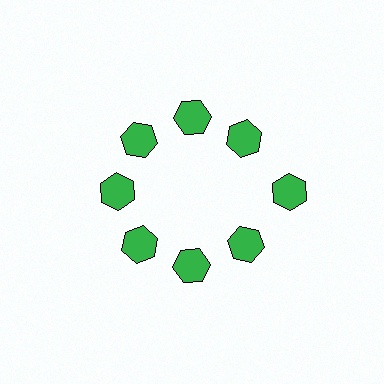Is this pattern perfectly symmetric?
No. The 8 green hexagons are arranged in a ring, but one element near the 3 o'clock position is pushed outward from the center, breaking the 8-fold rotational symmetry.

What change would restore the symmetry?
The symmetry would be restored by moving it inward, back onto the ring so that all 8 hexagons sit at equal angles and equal distance from the center.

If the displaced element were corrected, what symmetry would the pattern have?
It would have 8-fold rotational symmetry — the pattern would map onto itself every 45 degrees.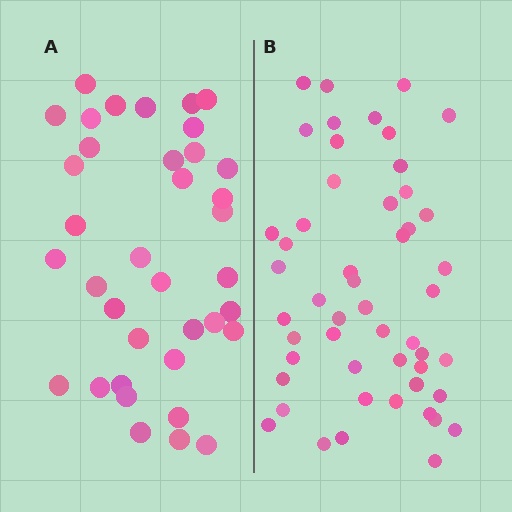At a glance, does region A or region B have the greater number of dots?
Region B (the right region) has more dots.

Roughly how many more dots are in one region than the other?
Region B has approximately 15 more dots than region A.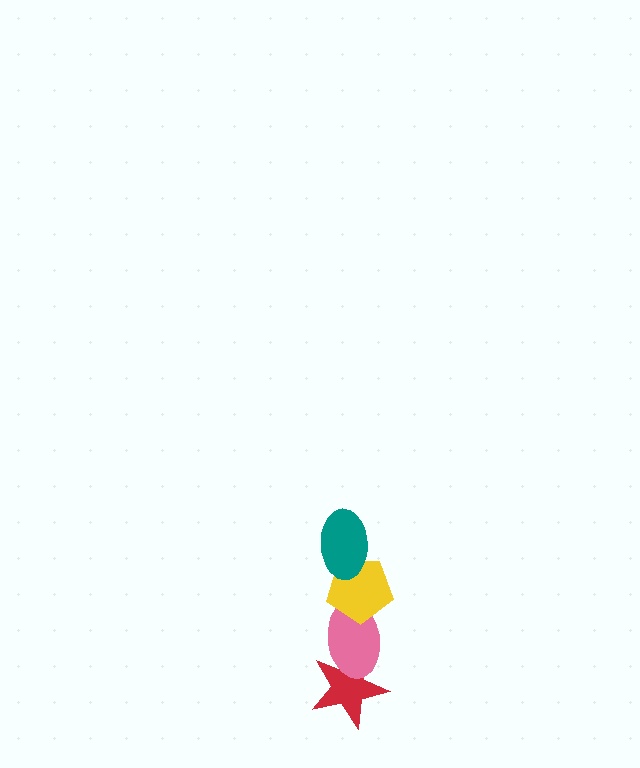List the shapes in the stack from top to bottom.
From top to bottom: the teal ellipse, the yellow pentagon, the pink ellipse, the red star.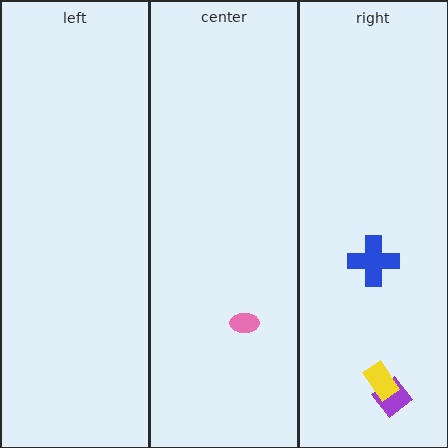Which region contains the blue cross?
The right region.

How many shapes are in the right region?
3.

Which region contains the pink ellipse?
The center region.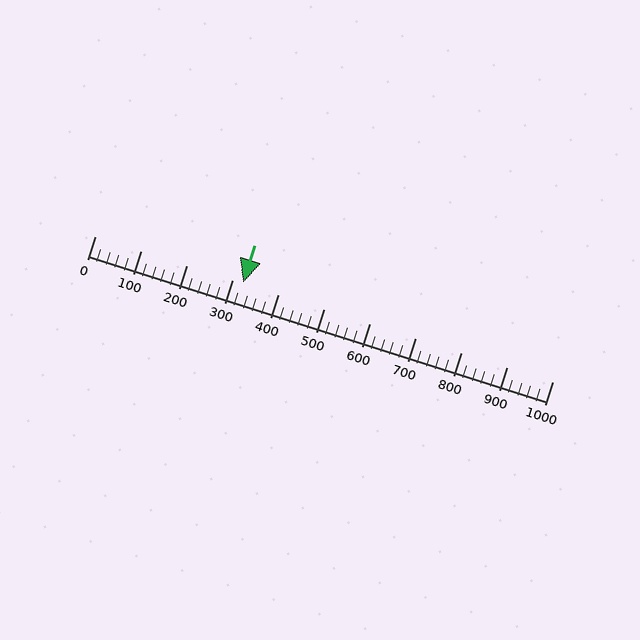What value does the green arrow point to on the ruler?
The green arrow points to approximately 324.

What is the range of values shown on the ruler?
The ruler shows values from 0 to 1000.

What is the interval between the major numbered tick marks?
The major tick marks are spaced 100 units apart.